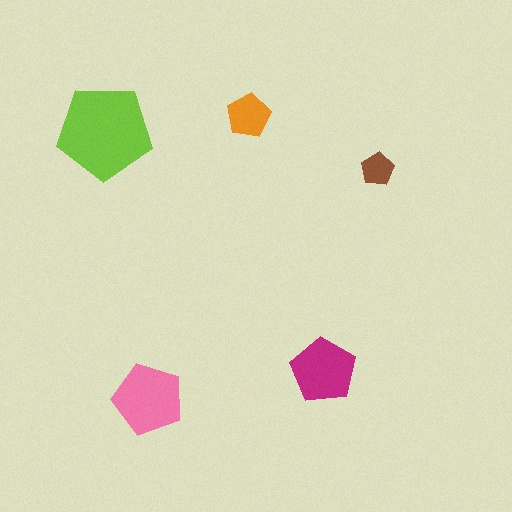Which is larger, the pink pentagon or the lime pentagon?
The lime one.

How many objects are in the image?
There are 5 objects in the image.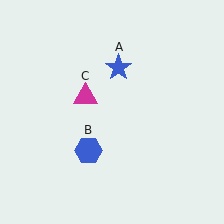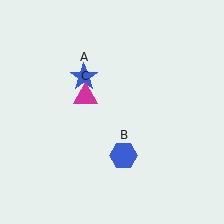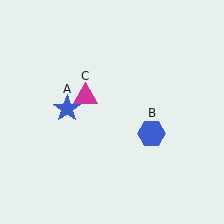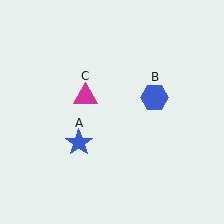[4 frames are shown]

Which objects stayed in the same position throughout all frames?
Magenta triangle (object C) remained stationary.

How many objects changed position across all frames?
2 objects changed position: blue star (object A), blue hexagon (object B).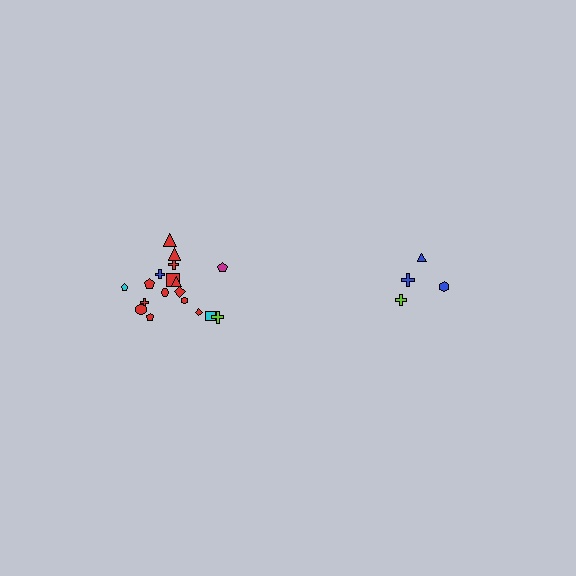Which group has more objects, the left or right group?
The left group.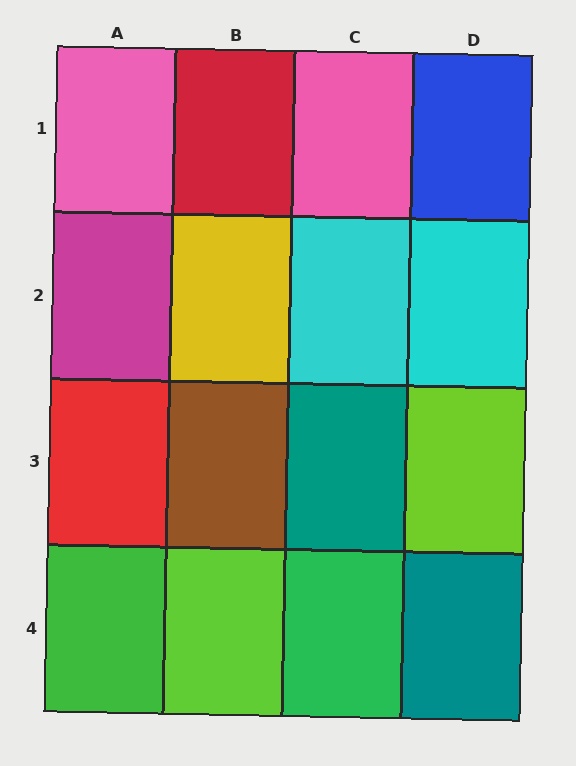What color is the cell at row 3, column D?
Lime.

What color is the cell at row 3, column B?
Brown.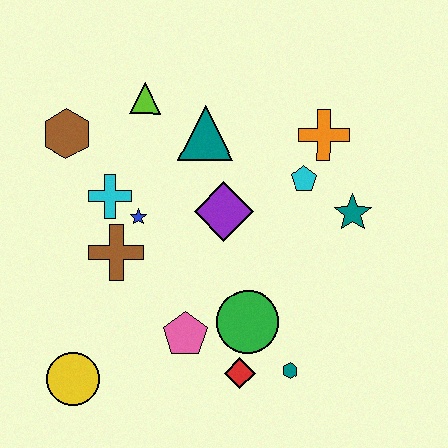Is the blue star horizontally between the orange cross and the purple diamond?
No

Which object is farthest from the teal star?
The yellow circle is farthest from the teal star.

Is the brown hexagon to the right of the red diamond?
No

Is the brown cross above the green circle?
Yes